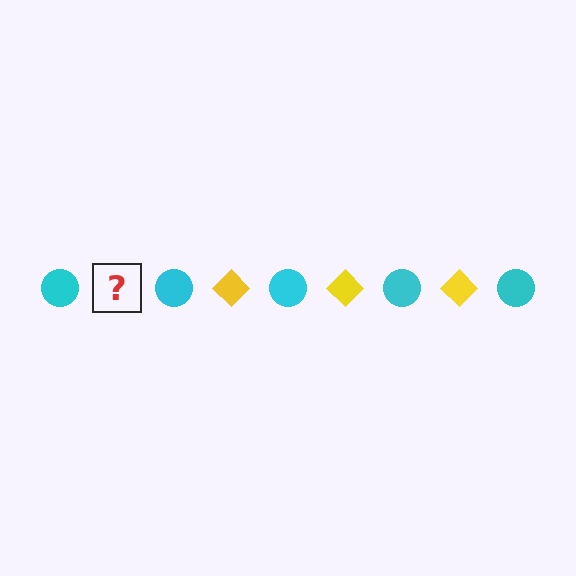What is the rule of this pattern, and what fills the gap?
The rule is that the pattern alternates between cyan circle and yellow diamond. The gap should be filled with a yellow diamond.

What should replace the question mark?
The question mark should be replaced with a yellow diamond.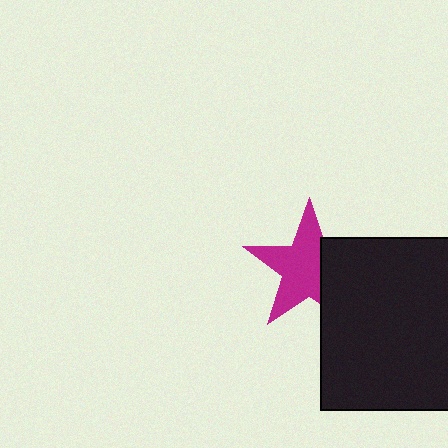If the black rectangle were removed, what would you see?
You would see the complete magenta star.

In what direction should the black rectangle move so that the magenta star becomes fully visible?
The black rectangle should move right. That is the shortest direction to clear the overlap and leave the magenta star fully visible.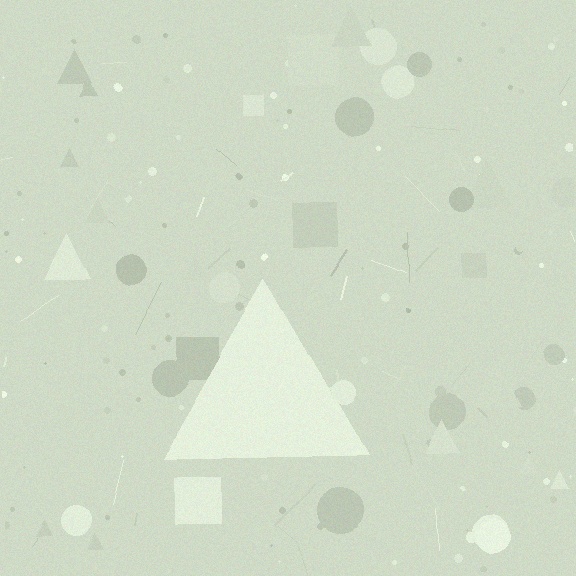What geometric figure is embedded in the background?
A triangle is embedded in the background.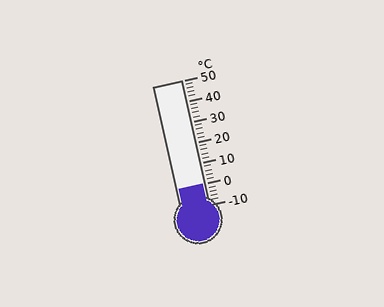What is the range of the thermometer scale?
The thermometer scale ranges from -10°C to 50°C.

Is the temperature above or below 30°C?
The temperature is below 30°C.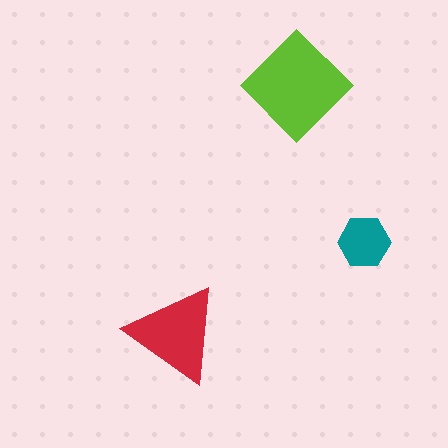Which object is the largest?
The lime diamond.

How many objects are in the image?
There are 3 objects in the image.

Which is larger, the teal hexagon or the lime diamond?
The lime diamond.